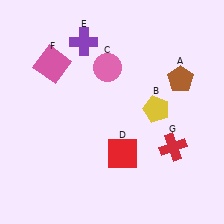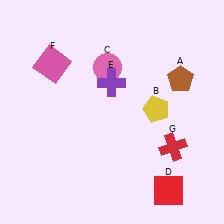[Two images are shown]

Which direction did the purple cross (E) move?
The purple cross (E) moved down.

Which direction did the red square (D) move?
The red square (D) moved right.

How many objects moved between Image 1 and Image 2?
2 objects moved between the two images.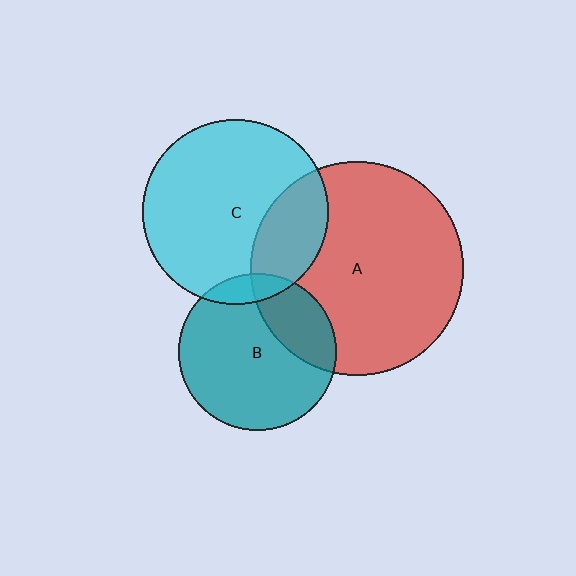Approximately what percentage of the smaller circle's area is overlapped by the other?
Approximately 25%.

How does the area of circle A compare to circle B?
Approximately 1.8 times.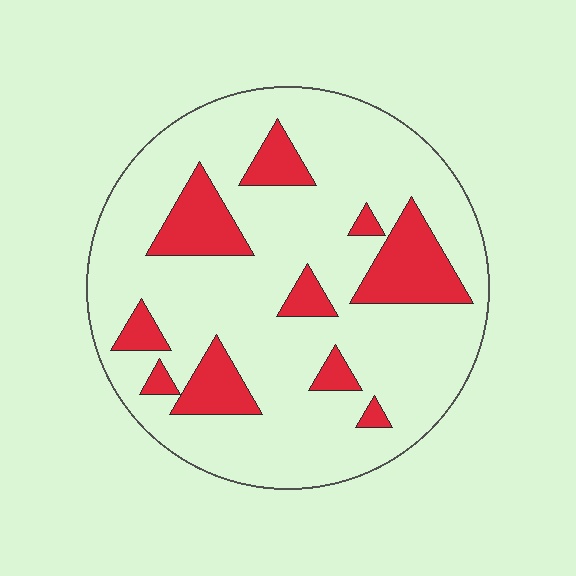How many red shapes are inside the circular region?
10.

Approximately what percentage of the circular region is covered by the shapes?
Approximately 20%.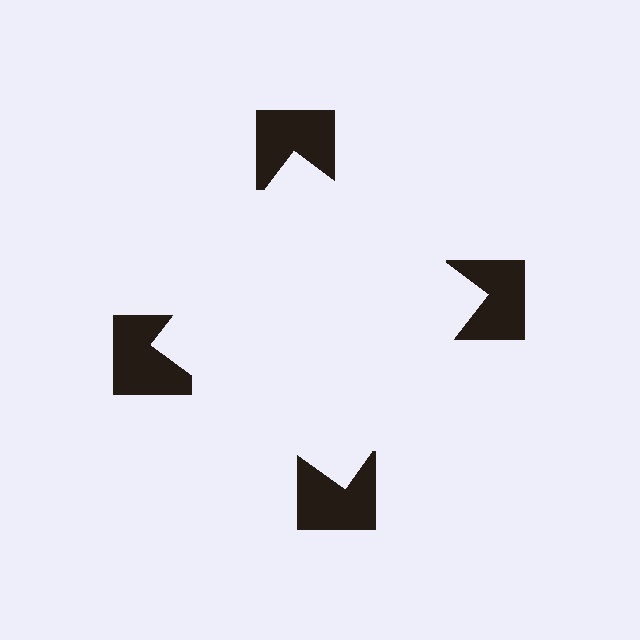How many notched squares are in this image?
There are 4 — one at each vertex of the illusory square.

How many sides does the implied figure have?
4 sides.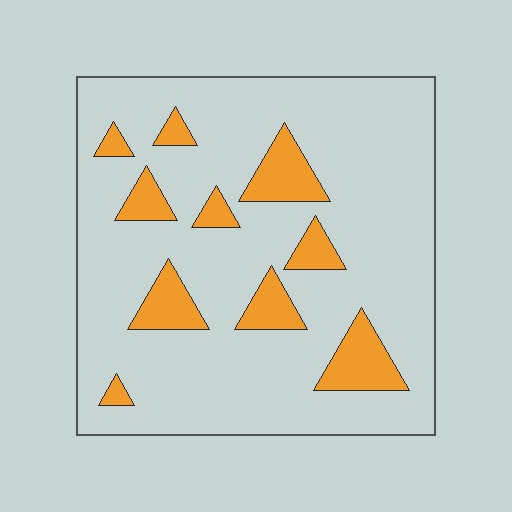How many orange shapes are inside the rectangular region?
10.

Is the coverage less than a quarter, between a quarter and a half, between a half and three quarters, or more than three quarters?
Less than a quarter.